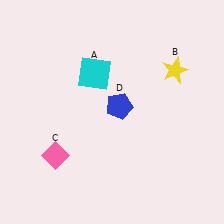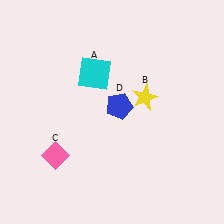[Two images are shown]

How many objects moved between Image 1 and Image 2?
1 object moved between the two images.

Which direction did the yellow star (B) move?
The yellow star (B) moved left.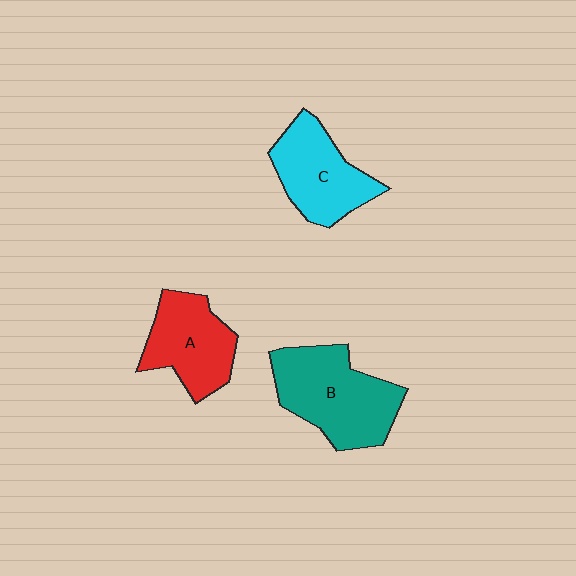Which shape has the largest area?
Shape B (teal).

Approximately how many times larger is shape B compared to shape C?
Approximately 1.3 times.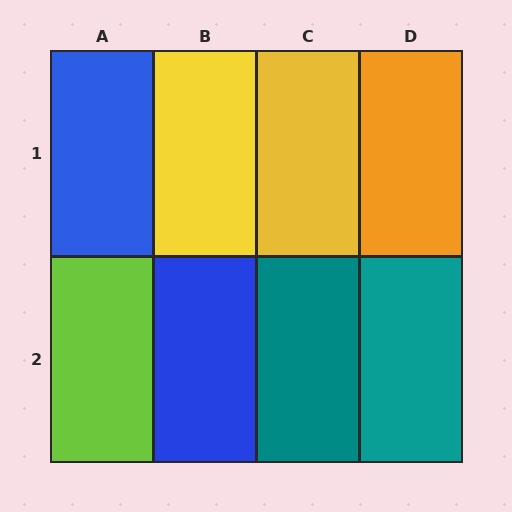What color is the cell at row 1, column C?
Yellow.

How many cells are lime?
1 cell is lime.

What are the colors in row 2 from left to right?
Lime, blue, teal, teal.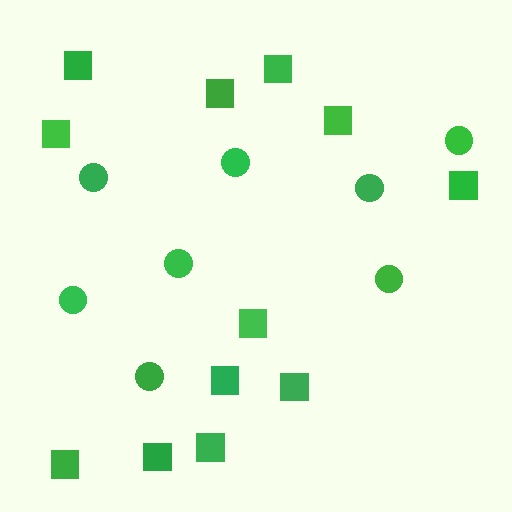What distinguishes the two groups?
There are 2 groups: one group of squares (12) and one group of circles (8).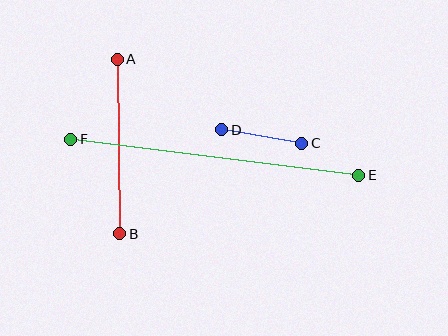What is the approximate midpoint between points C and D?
The midpoint is at approximately (262, 136) pixels.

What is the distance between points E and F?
The distance is approximately 290 pixels.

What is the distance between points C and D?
The distance is approximately 81 pixels.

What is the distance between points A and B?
The distance is approximately 174 pixels.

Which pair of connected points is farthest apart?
Points E and F are farthest apart.